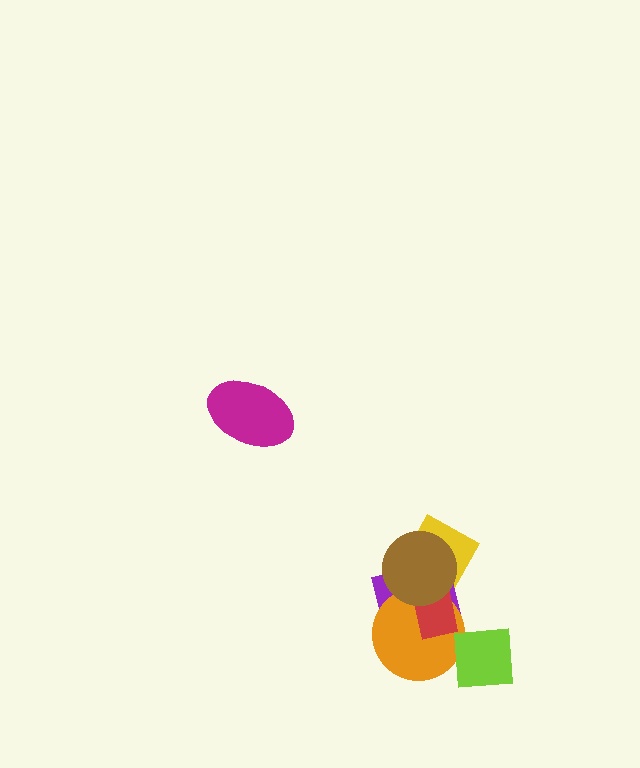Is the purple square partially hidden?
Yes, it is partially covered by another shape.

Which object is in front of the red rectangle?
The brown circle is in front of the red rectangle.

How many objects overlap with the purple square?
4 objects overlap with the purple square.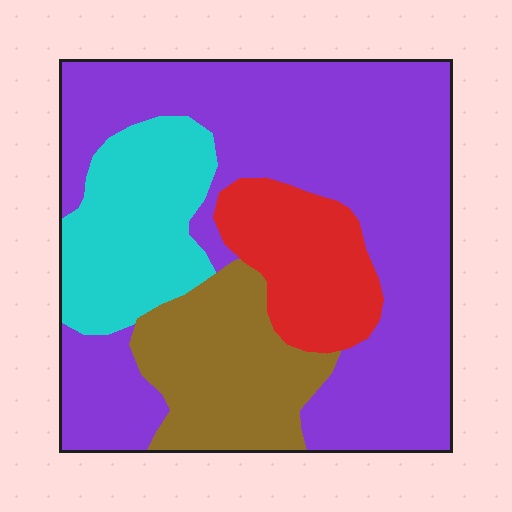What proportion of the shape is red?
Red takes up about one eighth (1/8) of the shape.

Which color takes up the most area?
Purple, at roughly 55%.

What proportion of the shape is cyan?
Cyan takes up less than a quarter of the shape.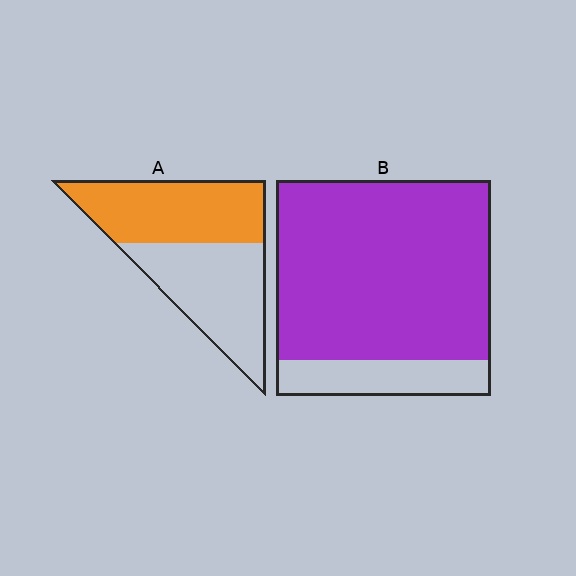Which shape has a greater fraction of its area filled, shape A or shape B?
Shape B.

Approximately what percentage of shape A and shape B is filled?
A is approximately 50% and B is approximately 85%.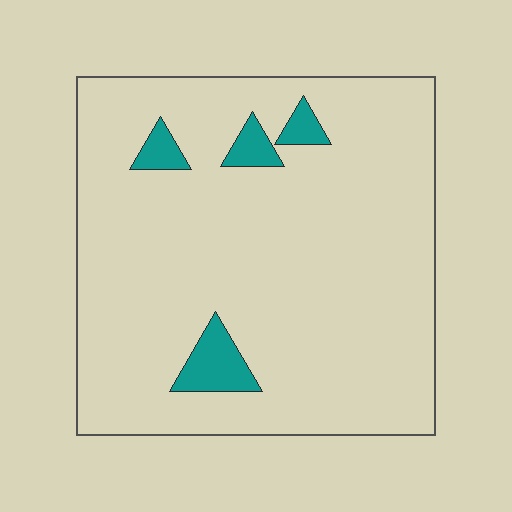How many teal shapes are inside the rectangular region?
4.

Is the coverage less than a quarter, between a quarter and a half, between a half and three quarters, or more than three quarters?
Less than a quarter.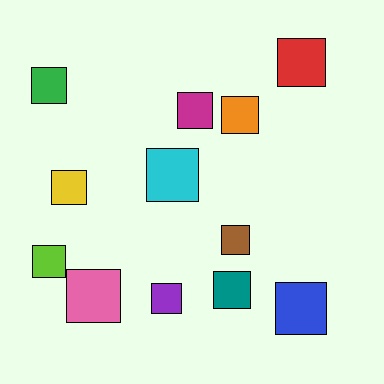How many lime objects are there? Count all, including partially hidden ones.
There is 1 lime object.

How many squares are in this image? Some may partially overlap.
There are 12 squares.